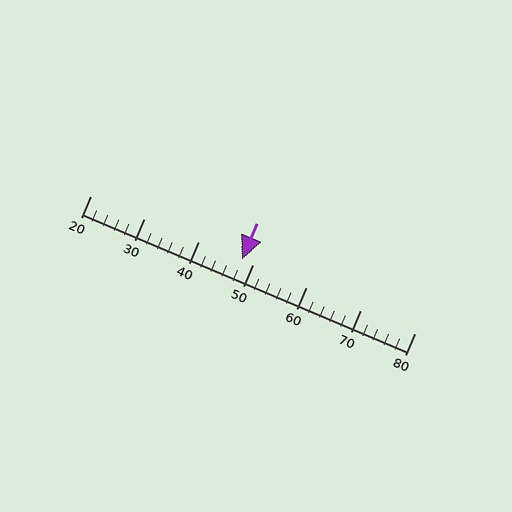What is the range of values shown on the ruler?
The ruler shows values from 20 to 80.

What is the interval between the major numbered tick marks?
The major tick marks are spaced 10 units apart.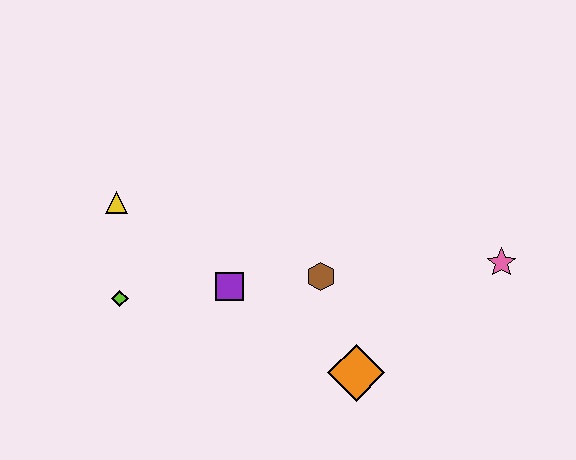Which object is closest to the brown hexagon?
The purple square is closest to the brown hexagon.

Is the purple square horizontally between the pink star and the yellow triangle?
Yes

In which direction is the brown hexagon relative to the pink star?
The brown hexagon is to the left of the pink star.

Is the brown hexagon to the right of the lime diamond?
Yes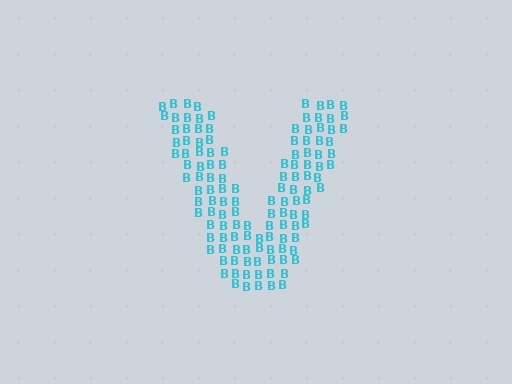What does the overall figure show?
The overall figure shows the letter V.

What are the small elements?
The small elements are letter B's.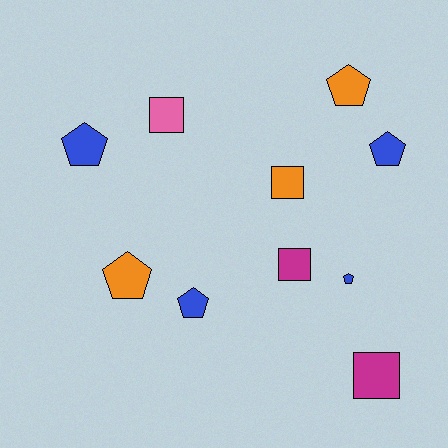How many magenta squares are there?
There are 2 magenta squares.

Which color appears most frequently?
Blue, with 4 objects.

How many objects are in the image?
There are 10 objects.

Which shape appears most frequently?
Pentagon, with 6 objects.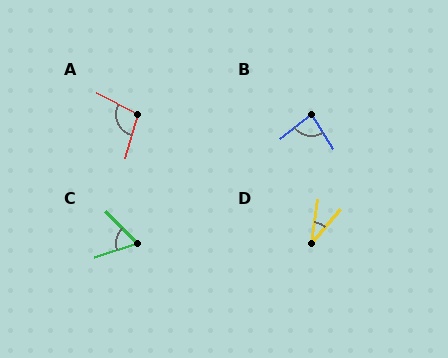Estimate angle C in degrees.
Approximately 64 degrees.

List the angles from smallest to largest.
D (33°), C (64°), B (84°), A (101°).